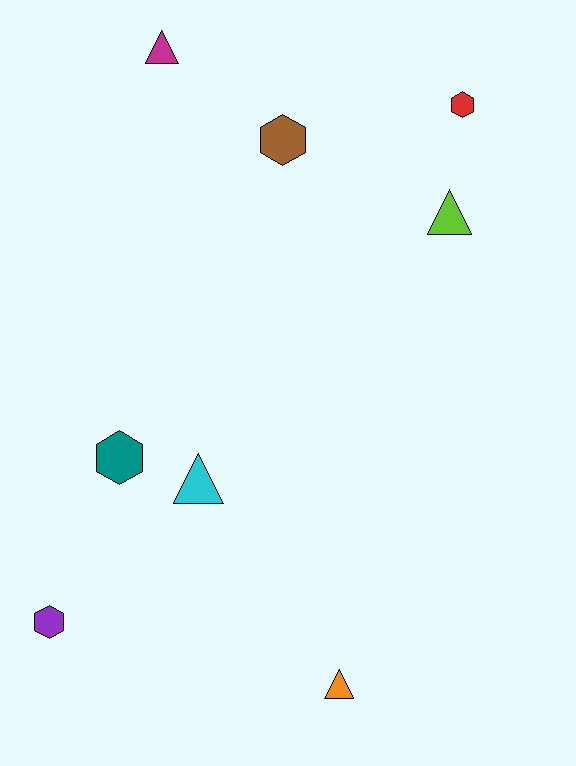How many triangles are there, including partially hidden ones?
There are 4 triangles.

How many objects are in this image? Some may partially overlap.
There are 8 objects.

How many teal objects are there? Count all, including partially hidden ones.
There is 1 teal object.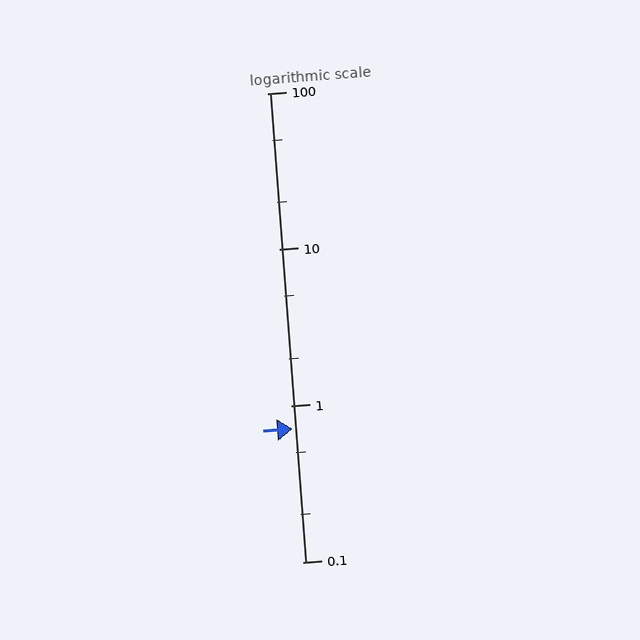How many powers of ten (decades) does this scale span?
The scale spans 3 decades, from 0.1 to 100.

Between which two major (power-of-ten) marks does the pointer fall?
The pointer is between 0.1 and 1.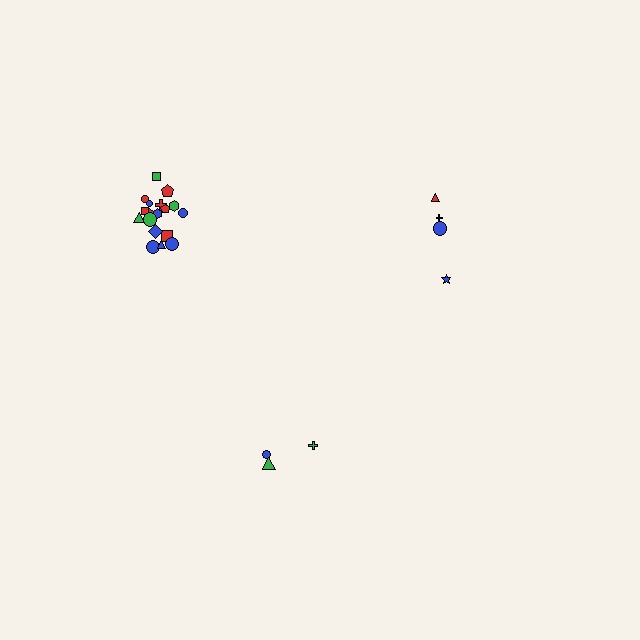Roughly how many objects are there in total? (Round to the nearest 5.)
Roughly 25 objects in total.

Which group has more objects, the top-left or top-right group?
The top-left group.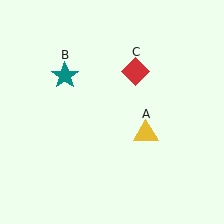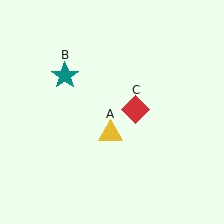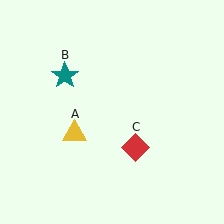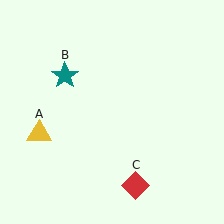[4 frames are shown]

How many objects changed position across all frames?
2 objects changed position: yellow triangle (object A), red diamond (object C).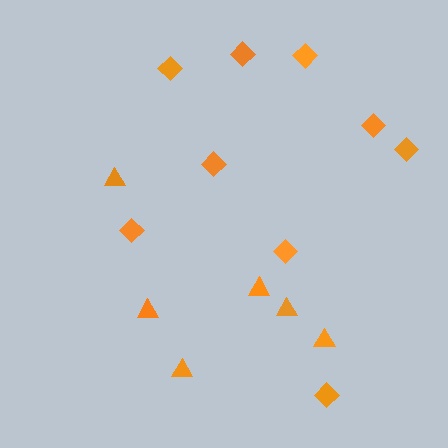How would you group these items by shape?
There are 2 groups: one group of diamonds (9) and one group of triangles (6).